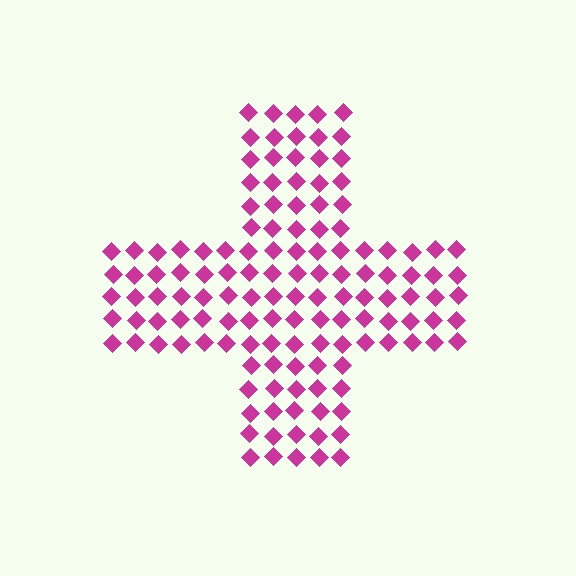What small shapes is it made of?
It is made of small diamonds.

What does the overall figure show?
The overall figure shows a cross.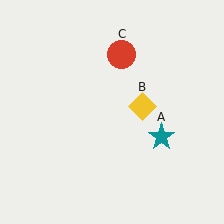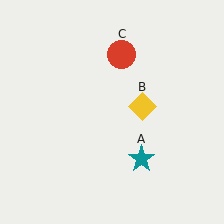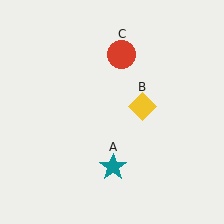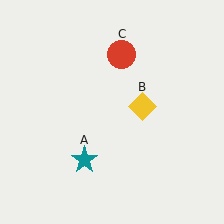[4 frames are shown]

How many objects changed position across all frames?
1 object changed position: teal star (object A).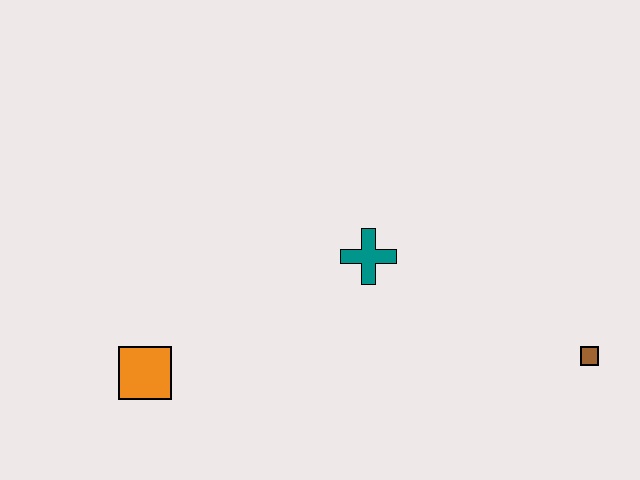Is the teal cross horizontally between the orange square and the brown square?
Yes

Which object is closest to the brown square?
The teal cross is closest to the brown square.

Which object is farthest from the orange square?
The brown square is farthest from the orange square.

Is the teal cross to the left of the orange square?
No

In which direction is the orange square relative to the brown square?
The orange square is to the left of the brown square.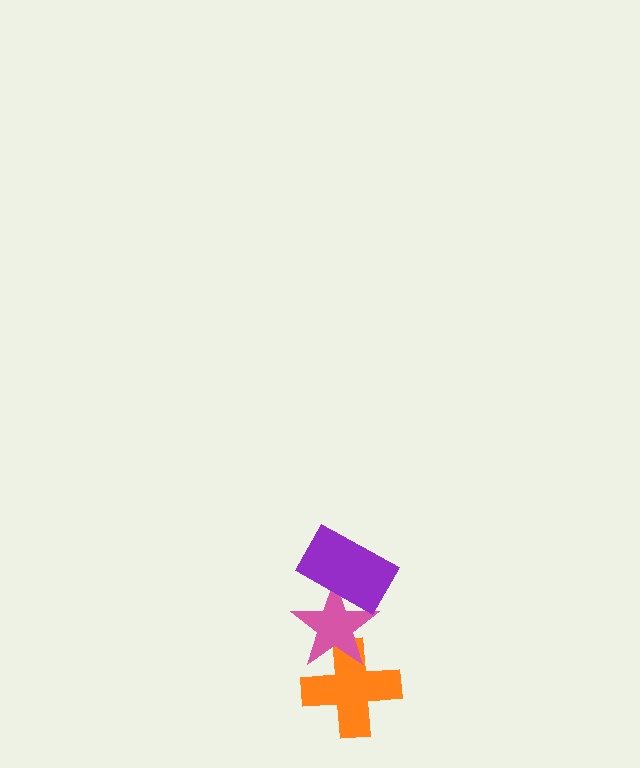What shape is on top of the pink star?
The purple rectangle is on top of the pink star.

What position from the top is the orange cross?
The orange cross is 3rd from the top.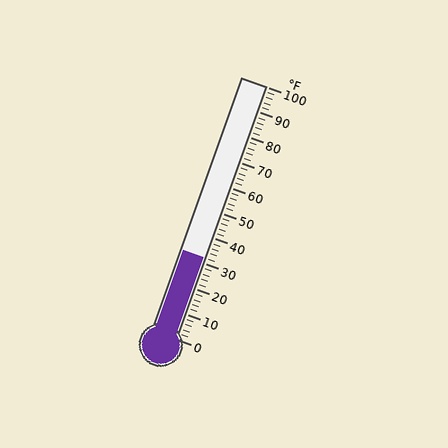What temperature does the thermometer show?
The thermometer shows approximately 32°F.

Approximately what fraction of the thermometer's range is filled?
The thermometer is filled to approximately 30% of its range.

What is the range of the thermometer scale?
The thermometer scale ranges from 0°F to 100°F.